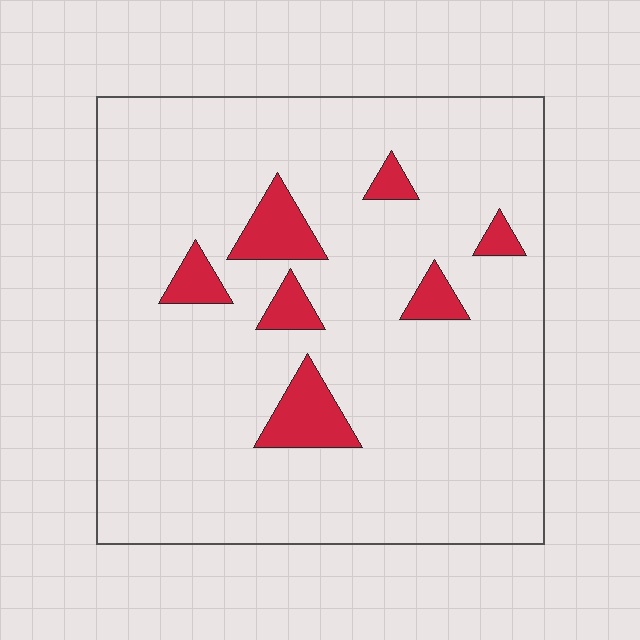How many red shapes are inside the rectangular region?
7.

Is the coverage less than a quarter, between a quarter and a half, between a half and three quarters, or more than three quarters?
Less than a quarter.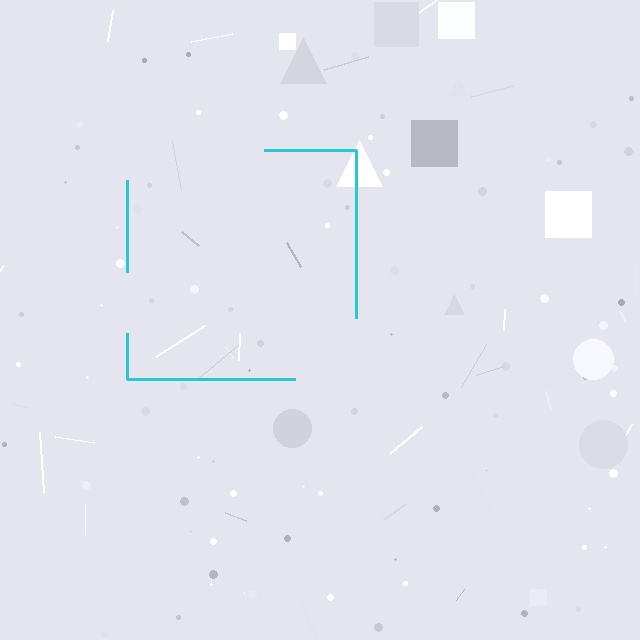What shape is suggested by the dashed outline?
The dashed outline suggests a square.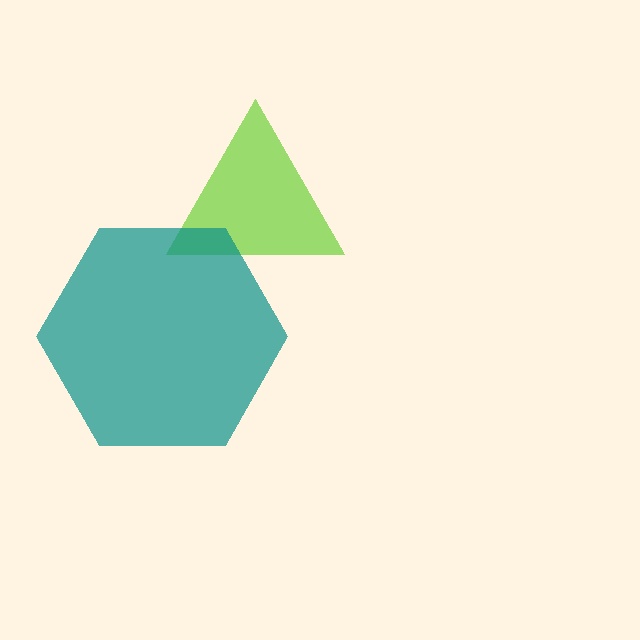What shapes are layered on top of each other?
The layered shapes are: a lime triangle, a teal hexagon.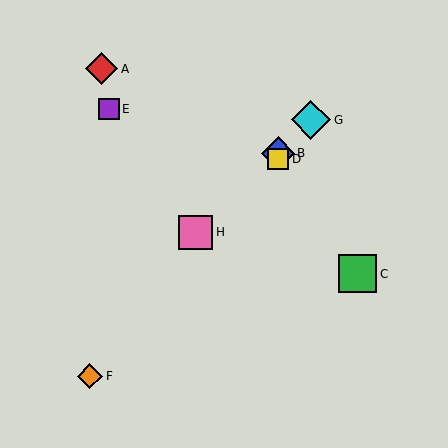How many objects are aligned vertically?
2 objects (B, D) are aligned vertically.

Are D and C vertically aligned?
No, D is at x≈278 and C is at x≈358.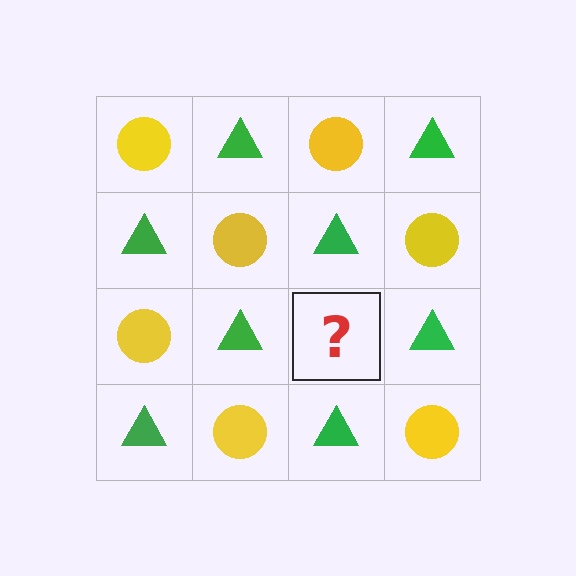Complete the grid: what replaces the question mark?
The question mark should be replaced with a yellow circle.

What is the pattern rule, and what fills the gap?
The rule is that it alternates yellow circle and green triangle in a checkerboard pattern. The gap should be filled with a yellow circle.